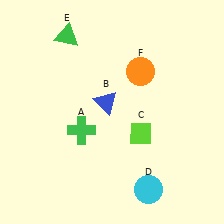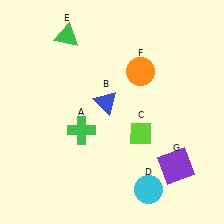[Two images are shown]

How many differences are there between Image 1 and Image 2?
There is 1 difference between the two images.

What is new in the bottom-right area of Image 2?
A purple square (G) was added in the bottom-right area of Image 2.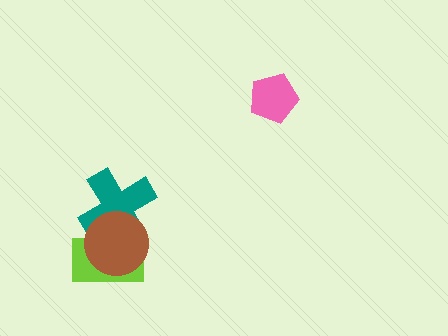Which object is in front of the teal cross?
The brown circle is in front of the teal cross.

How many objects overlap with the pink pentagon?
0 objects overlap with the pink pentagon.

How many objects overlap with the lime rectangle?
2 objects overlap with the lime rectangle.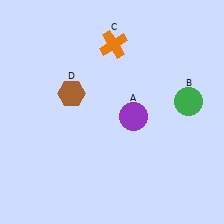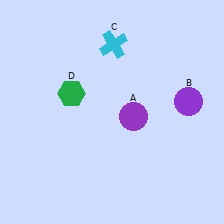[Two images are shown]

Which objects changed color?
B changed from green to purple. C changed from orange to cyan. D changed from brown to green.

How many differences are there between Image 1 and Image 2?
There are 3 differences between the two images.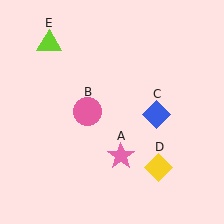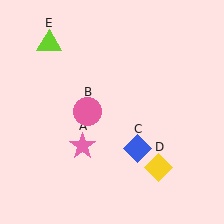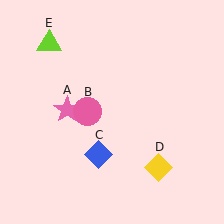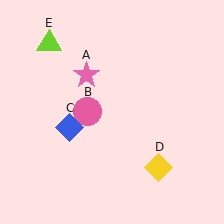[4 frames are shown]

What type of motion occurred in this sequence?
The pink star (object A), blue diamond (object C) rotated clockwise around the center of the scene.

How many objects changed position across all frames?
2 objects changed position: pink star (object A), blue diamond (object C).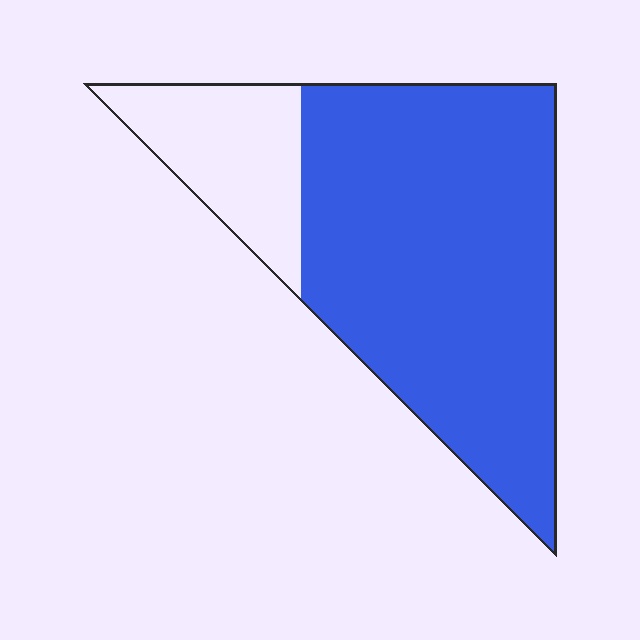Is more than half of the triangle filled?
Yes.